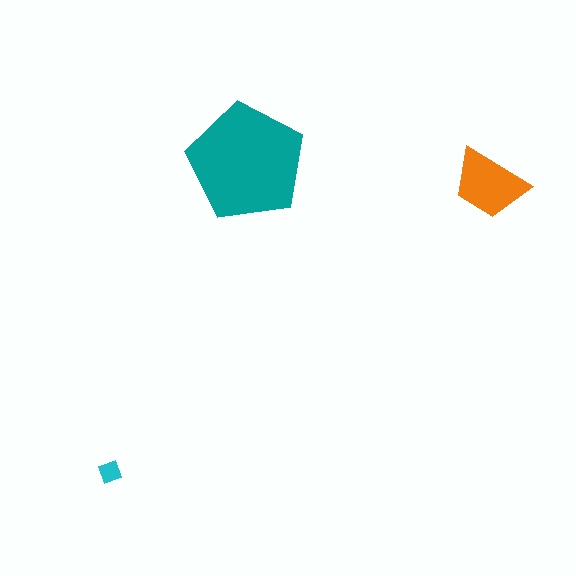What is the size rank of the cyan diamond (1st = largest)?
3rd.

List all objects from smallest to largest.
The cyan diamond, the orange trapezoid, the teal pentagon.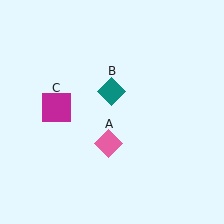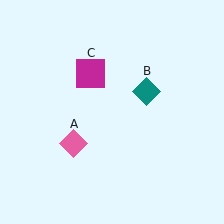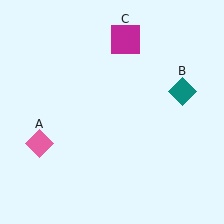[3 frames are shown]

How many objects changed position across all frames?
3 objects changed position: pink diamond (object A), teal diamond (object B), magenta square (object C).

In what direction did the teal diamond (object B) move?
The teal diamond (object B) moved right.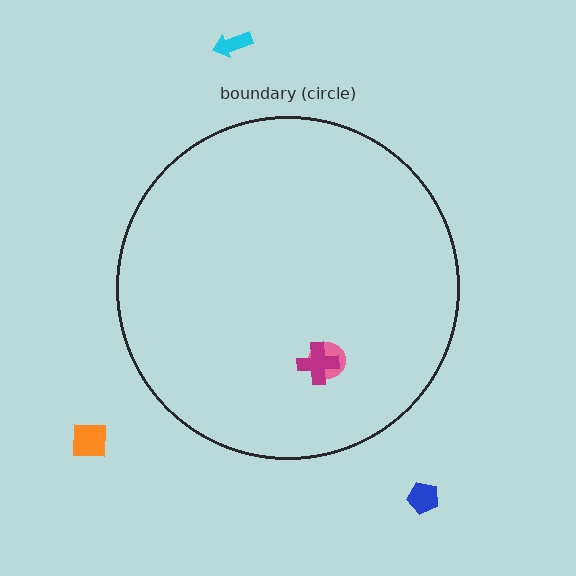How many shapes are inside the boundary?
2 inside, 3 outside.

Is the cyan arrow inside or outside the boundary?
Outside.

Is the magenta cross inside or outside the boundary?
Inside.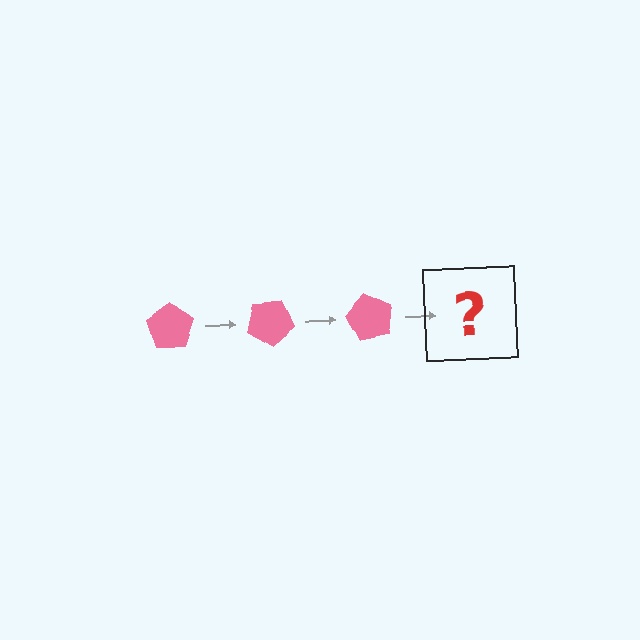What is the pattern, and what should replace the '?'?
The pattern is that the pentagon rotates 30 degrees each step. The '?' should be a pink pentagon rotated 90 degrees.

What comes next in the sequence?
The next element should be a pink pentagon rotated 90 degrees.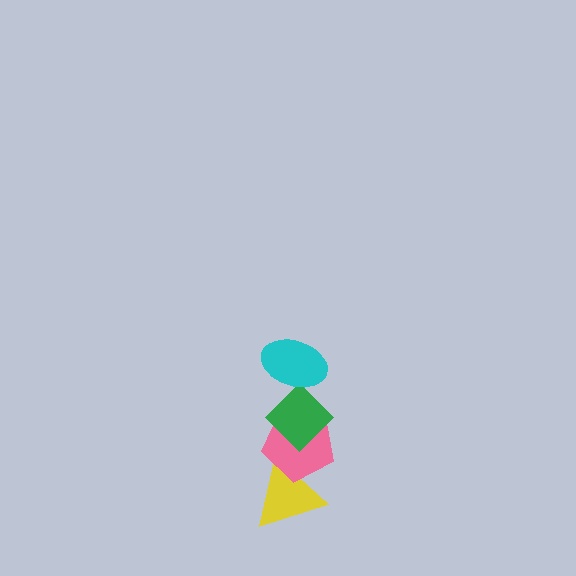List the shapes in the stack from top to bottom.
From top to bottom: the cyan ellipse, the green diamond, the pink pentagon, the yellow triangle.